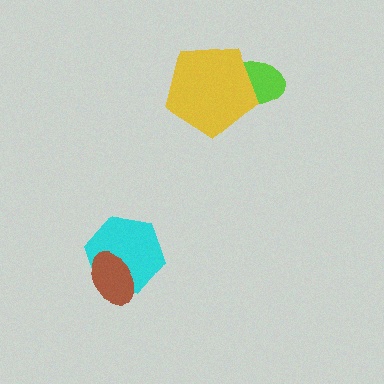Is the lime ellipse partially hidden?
Yes, it is partially covered by another shape.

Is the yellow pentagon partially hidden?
No, no other shape covers it.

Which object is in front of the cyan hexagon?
The brown ellipse is in front of the cyan hexagon.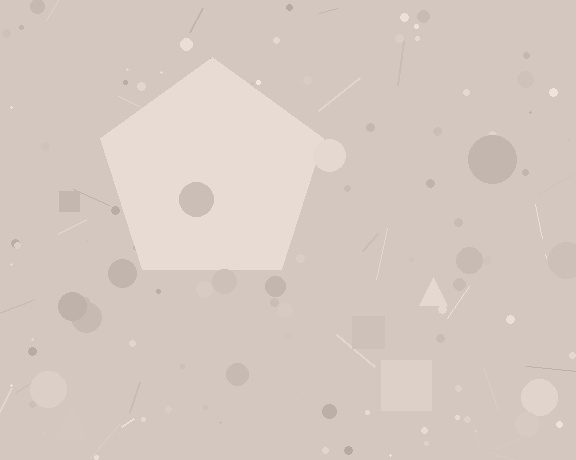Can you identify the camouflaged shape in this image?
The camouflaged shape is a pentagon.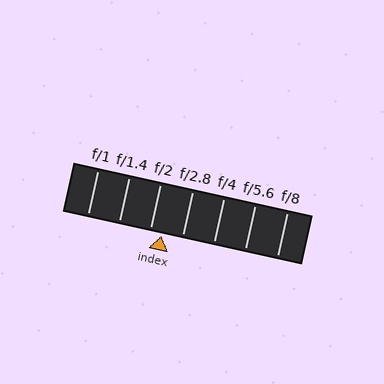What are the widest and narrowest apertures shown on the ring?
The widest aperture shown is f/1 and the narrowest is f/8.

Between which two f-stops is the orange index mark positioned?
The index mark is between f/2 and f/2.8.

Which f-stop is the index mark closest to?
The index mark is closest to f/2.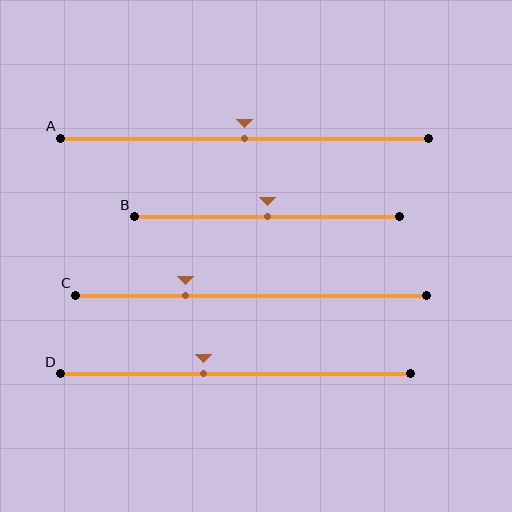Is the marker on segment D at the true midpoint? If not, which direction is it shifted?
No, the marker on segment D is shifted to the left by about 9% of the segment length.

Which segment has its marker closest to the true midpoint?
Segment A has its marker closest to the true midpoint.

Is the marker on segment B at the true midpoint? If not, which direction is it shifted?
Yes, the marker on segment B is at the true midpoint.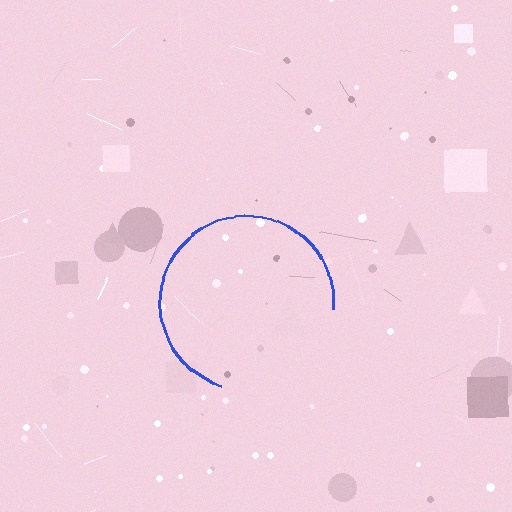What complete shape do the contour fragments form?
The contour fragments form a circle.